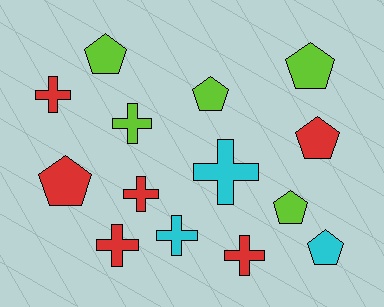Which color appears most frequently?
Red, with 6 objects.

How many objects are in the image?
There are 14 objects.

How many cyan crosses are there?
There are 2 cyan crosses.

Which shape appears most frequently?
Cross, with 7 objects.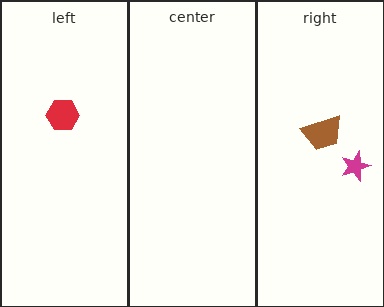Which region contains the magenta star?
The right region.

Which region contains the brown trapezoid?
The right region.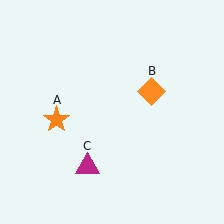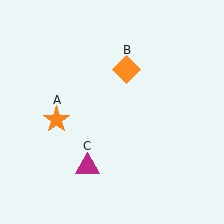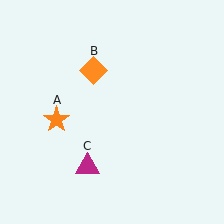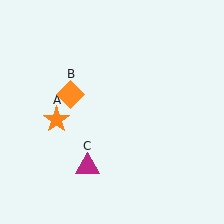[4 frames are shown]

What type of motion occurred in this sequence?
The orange diamond (object B) rotated counterclockwise around the center of the scene.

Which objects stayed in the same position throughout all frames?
Orange star (object A) and magenta triangle (object C) remained stationary.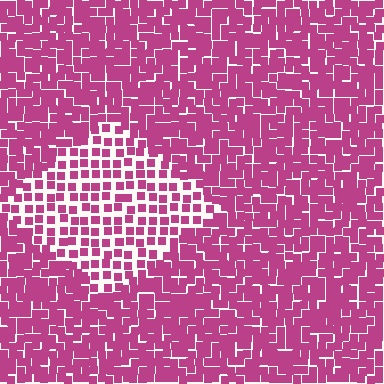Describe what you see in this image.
The image contains small magenta elements arranged at two different densities. A diamond-shaped region is visible where the elements are less densely packed than the surrounding area.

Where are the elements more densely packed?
The elements are more densely packed outside the diamond boundary.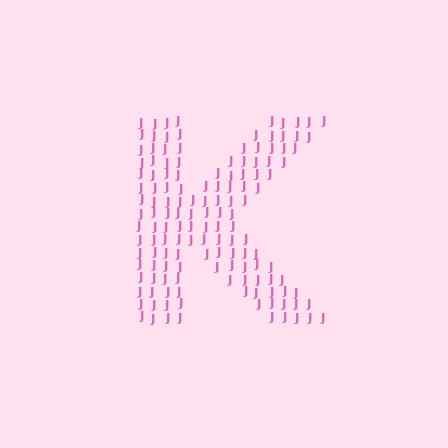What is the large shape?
The large shape is the letter K.